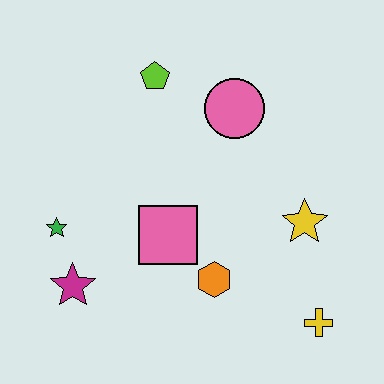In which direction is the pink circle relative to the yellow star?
The pink circle is above the yellow star.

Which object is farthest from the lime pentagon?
The yellow cross is farthest from the lime pentagon.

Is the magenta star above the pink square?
No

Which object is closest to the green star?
The magenta star is closest to the green star.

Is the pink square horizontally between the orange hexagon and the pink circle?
No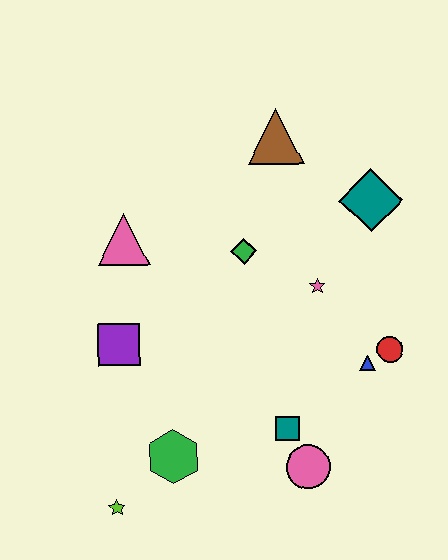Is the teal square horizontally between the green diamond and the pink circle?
Yes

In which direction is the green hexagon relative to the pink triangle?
The green hexagon is below the pink triangle.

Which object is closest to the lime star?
The green hexagon is closest to the lime star.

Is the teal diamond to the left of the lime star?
No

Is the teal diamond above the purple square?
Yes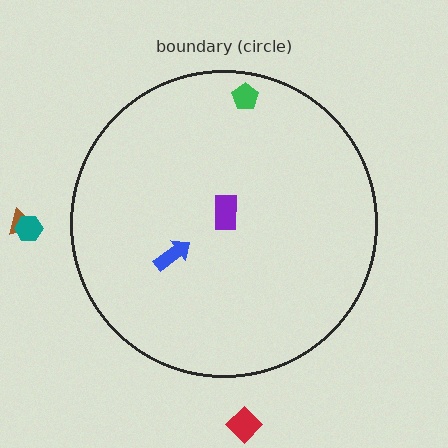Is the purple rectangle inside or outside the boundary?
Inside.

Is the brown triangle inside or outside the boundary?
Outside.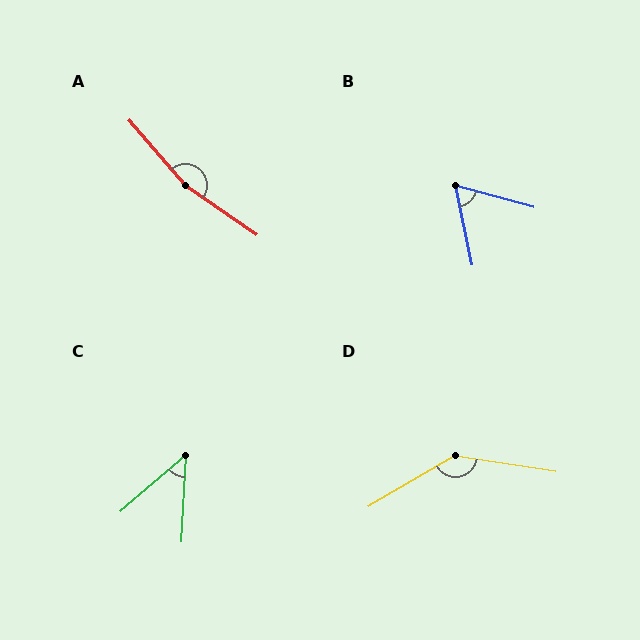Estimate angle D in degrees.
Approximately 141 degrees.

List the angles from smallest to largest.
C (46°), B (63°), D (141°), A (165°).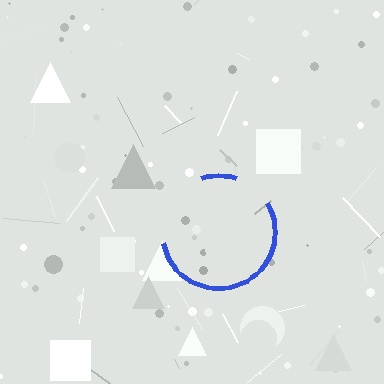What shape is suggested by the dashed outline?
The dashed outline suggests a circle.